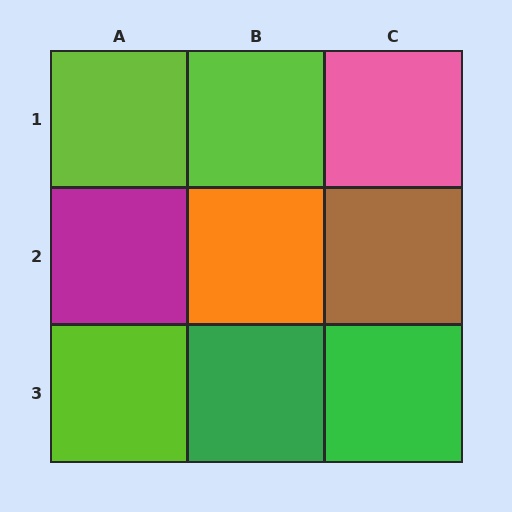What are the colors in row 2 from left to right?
Magenta, orange, brown.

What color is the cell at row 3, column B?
Green.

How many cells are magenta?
1 cell is magenta.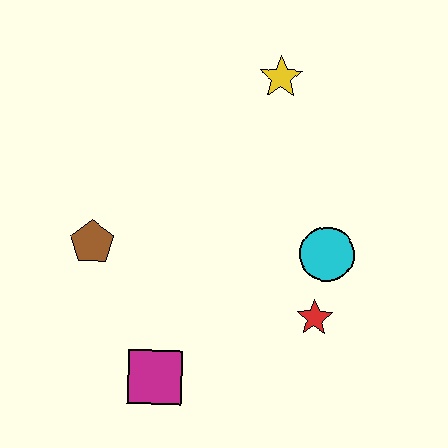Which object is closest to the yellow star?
The cyan circle is closest to the yellow star.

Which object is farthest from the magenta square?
The yellow star is farthest from the magenta square.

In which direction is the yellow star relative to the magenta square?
The yellow star is above the magenta square.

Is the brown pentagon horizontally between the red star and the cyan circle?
No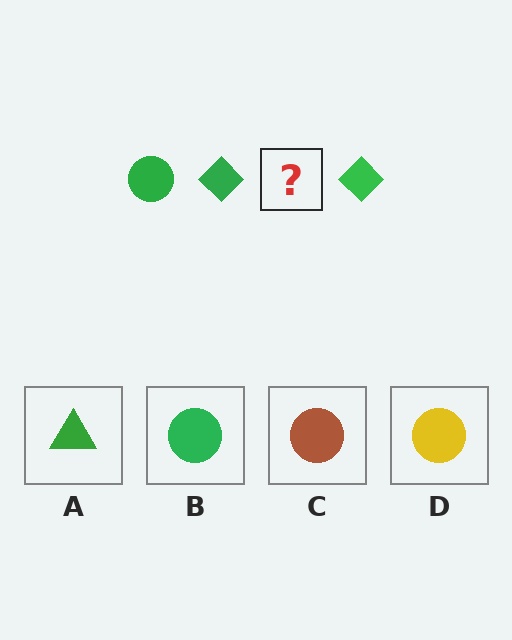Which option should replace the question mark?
Option B.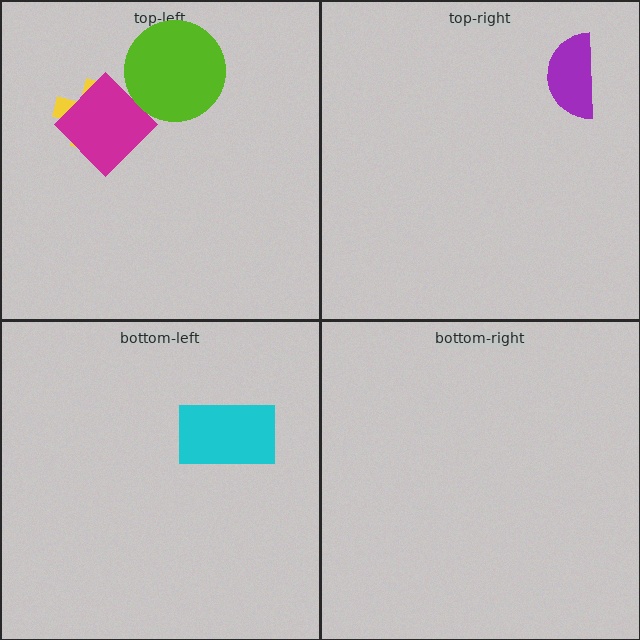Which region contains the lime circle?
The top-left region.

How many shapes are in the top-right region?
1.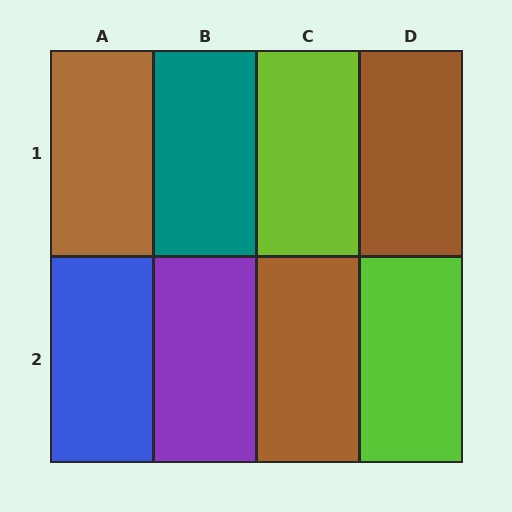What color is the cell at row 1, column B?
Teal.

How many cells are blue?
1 cell is blue.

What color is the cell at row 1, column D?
Brown.